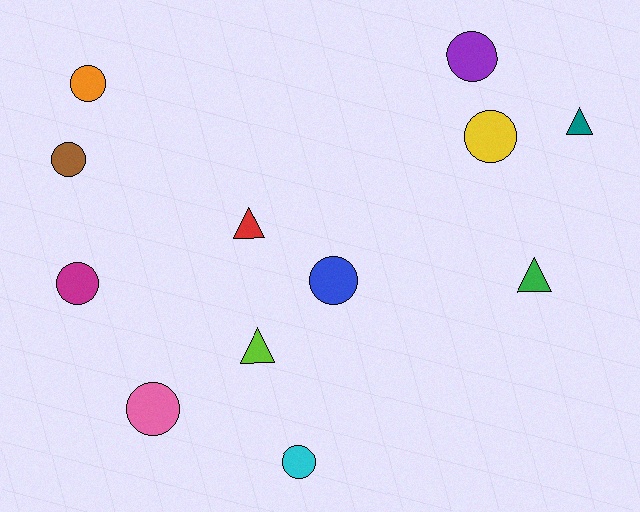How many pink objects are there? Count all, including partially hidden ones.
There is 1 pink object.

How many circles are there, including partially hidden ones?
There are 8 circles.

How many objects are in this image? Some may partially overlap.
There are 12 objects.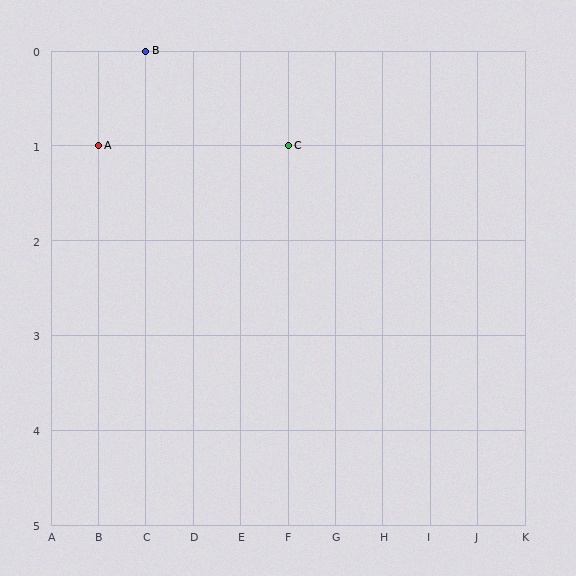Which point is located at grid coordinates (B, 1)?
Point A is at (B, 1).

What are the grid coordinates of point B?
Point B is at grid coordinates (C, 0).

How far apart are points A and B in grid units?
Points A and B are 1 column and 1 row apart (about 1.4 grid units diagonally).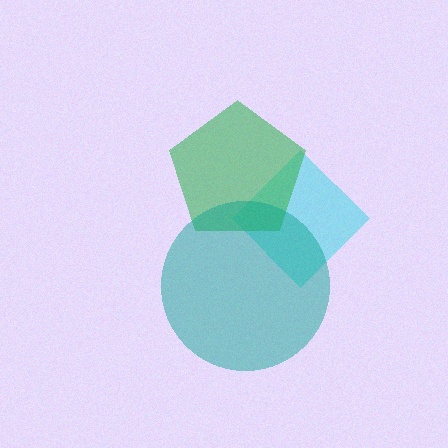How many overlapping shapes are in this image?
There are 3 overlapping shapes in the image.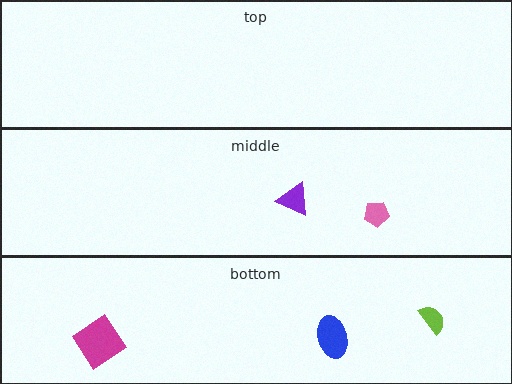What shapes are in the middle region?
The pink pentagon, the purple triangle.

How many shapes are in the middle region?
2.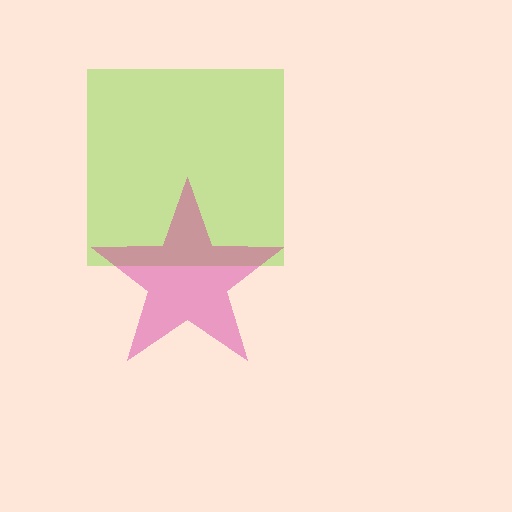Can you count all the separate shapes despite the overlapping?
Yes, there are 2 separate shapes.